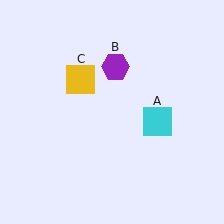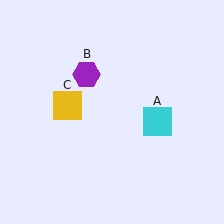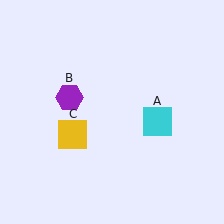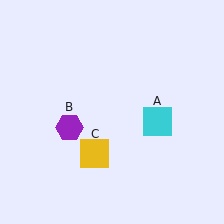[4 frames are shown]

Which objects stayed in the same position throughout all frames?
Cyan square (object A) remained stationary.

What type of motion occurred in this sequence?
The purple hexagon (object B), yellow square (object C) rotated counterclockwise around the center of the scene.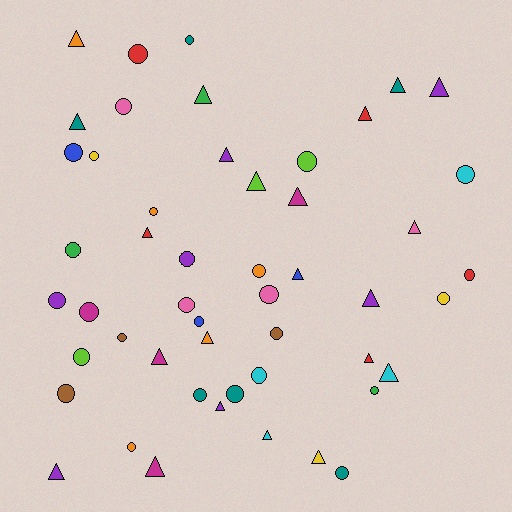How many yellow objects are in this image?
There are 3 yellow objects.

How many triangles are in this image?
There are 22 triangles.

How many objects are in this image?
There are 50 objects.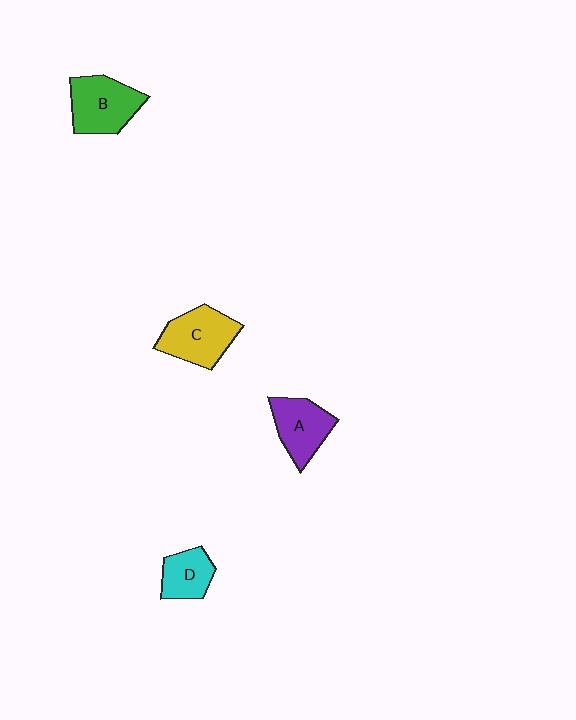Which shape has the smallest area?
Shape D (cyan).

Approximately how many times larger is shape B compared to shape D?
Approximately 1.5 times.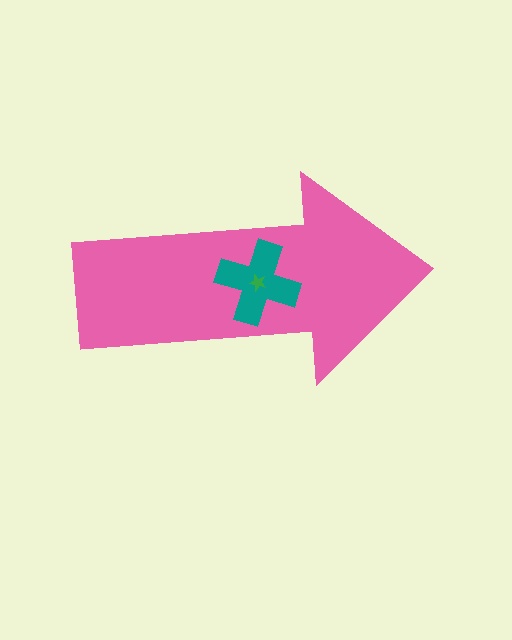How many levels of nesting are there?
3.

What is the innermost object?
The green star.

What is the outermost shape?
The pink arrow.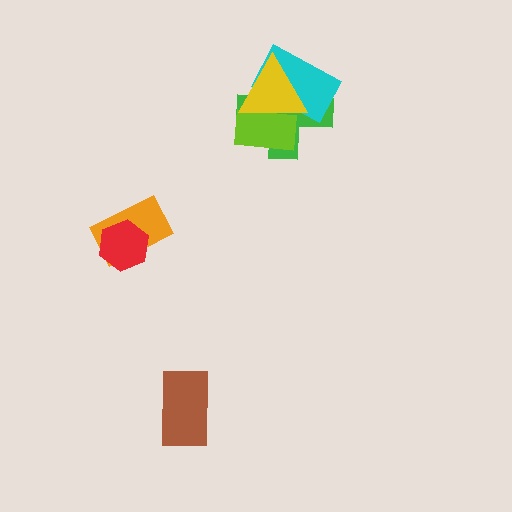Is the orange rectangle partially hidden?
Yes, it is partially covered by another shape.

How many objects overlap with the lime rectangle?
3 objects overlap with the lime rectangle.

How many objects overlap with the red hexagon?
1 object overlaps with the red hexagon.